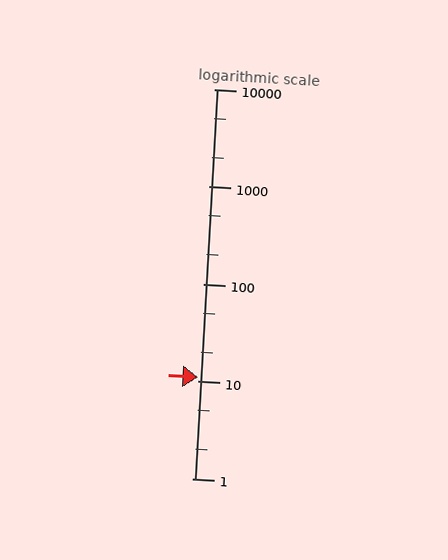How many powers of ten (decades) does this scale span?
The scale spans 4 decades, from 1 to 10000.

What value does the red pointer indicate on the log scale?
The pointer indicates approximately 11.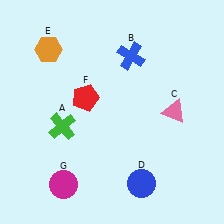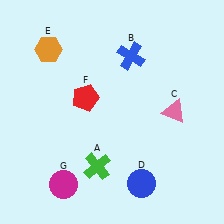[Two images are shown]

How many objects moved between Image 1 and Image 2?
1 object moved between the two images.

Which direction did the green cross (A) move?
The green cross (A) moved down.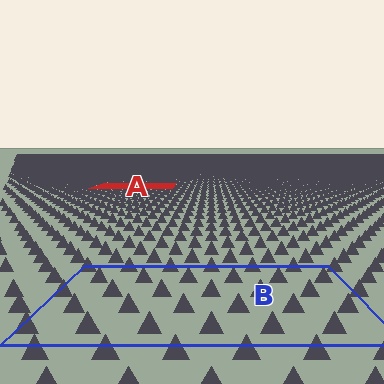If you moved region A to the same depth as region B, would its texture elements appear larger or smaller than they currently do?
They would appear larger. At a closer depth, the same texture elements are projected at a bigger on-screen size.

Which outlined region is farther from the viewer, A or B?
Region A is farther from the viewer — the texture elements inside it appear smaller and more densely packed.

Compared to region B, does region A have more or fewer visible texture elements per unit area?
Region A has more texture elements per unit area — they are packed more densely because it is farther away.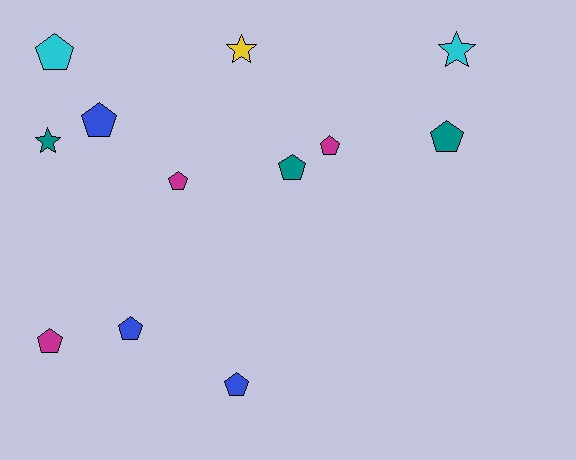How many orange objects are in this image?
There are no orange objects.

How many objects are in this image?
There are 12 objects.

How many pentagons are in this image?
There are 9 pentagons.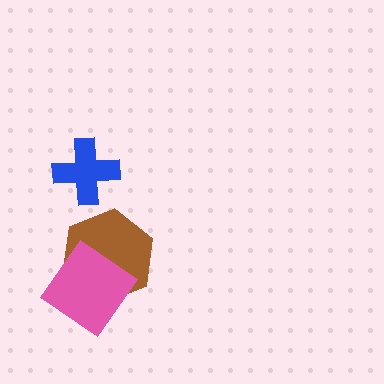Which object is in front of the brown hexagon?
The pink diamond is in front of the brown hexagon.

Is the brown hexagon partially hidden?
Yes, it is partially covered by another shape.